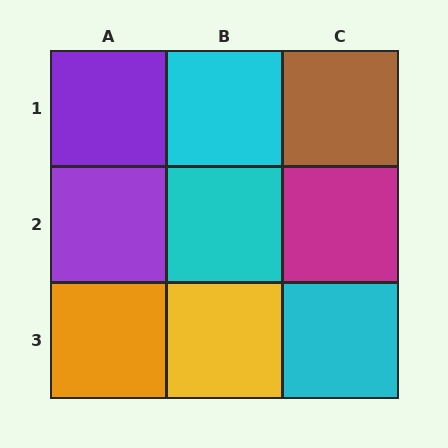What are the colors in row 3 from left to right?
Orange, yellow, cyan.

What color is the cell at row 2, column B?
Cyan.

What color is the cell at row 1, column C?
Brown.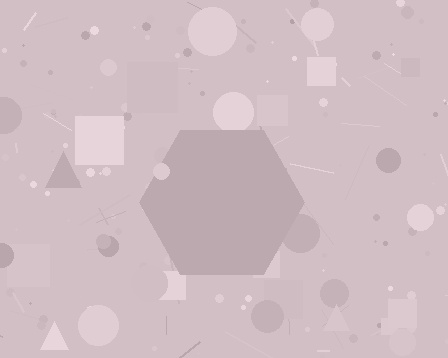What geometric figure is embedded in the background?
A hexagon is embedded in the background.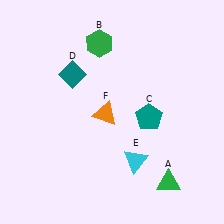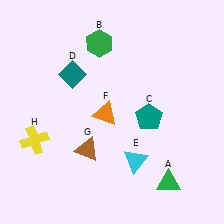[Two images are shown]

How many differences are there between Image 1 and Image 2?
There are 2 differences between the two images.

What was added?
A brown triangle (G), a yellow cross (H) were added in Image 2.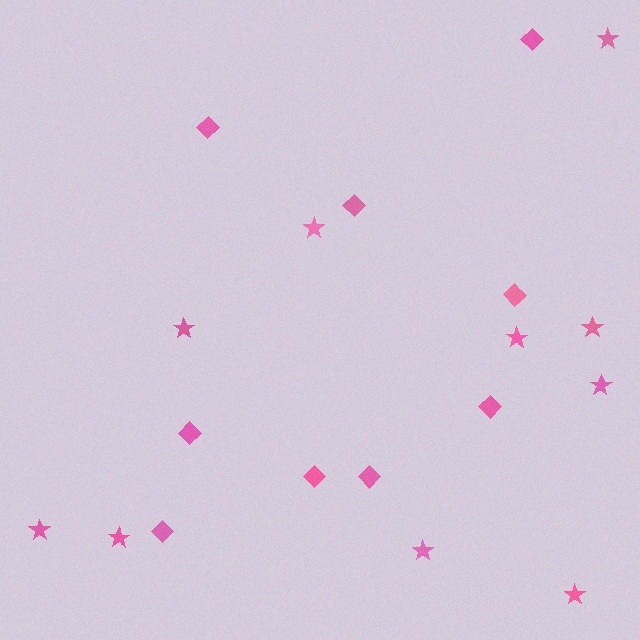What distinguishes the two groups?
There are 2 groups: one group of stars (10) and one group of diamonds (9).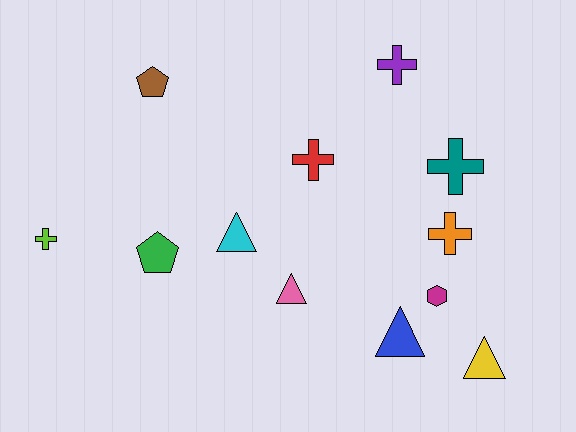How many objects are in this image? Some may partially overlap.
There are 12 objects.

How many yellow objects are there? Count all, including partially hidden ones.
There is 1 yellow object.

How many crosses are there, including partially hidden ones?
There are 5 crosses.